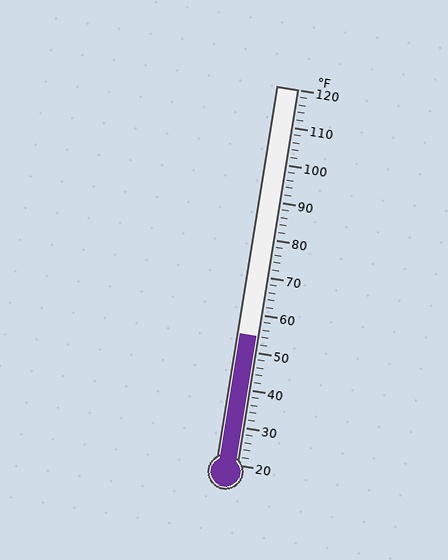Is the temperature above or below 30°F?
The temperature is above 30°F.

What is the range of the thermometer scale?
The thermometer scale ranges from 20°F to 120°F.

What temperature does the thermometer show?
The thermometer shows approximately 54°F.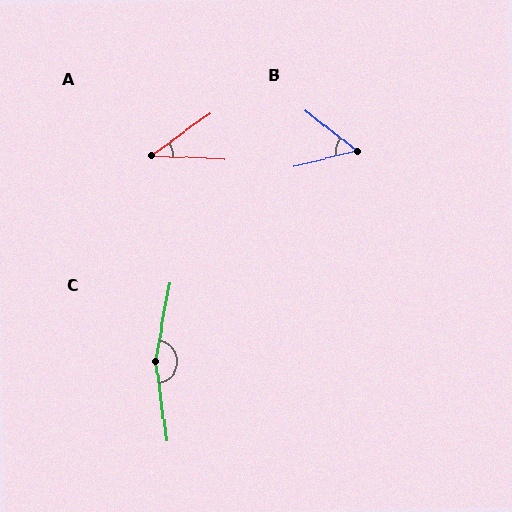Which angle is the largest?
C, at approximately 162 degrees.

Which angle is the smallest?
A, at approximately 39 degrees.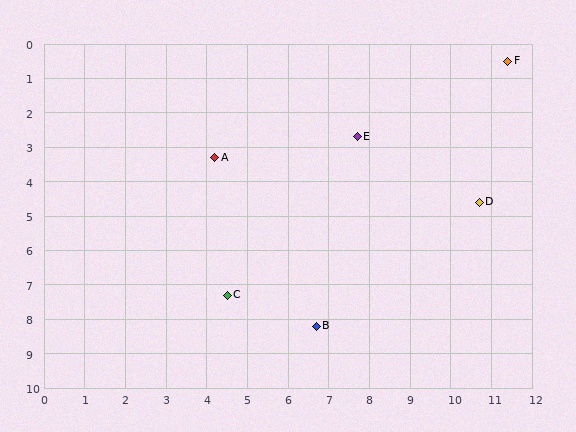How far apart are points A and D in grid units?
Points A and D are about 6.6 grid units apart.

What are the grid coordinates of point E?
Point E is at approximately (7.7, 2.7).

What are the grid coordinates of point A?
Point A is at approximately (4.2, 3.3).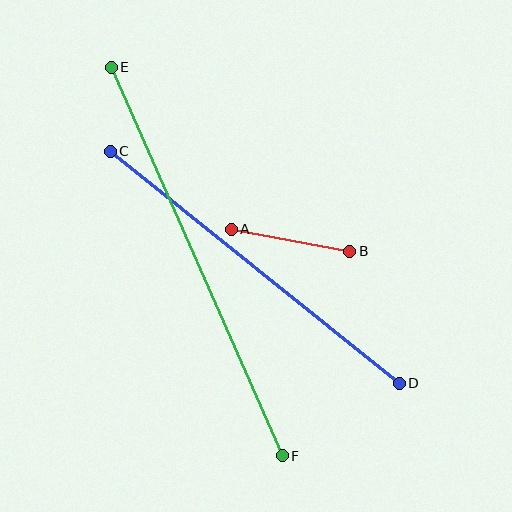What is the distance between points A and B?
The distance is approximately 120 pixels.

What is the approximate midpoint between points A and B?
The midpoint is at approximately (290, 240) pixels.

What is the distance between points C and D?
The distance is approximately 371 pixels.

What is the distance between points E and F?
The distance is approximately 424 pixels.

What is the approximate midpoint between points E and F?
The midpoint is at approximately (197, 261) pixels.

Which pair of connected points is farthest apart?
Points E and F are farthest apart.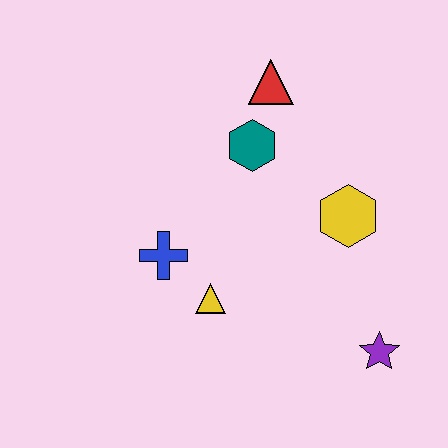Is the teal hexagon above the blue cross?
Yes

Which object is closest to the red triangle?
The teal hexagon is closest to the red triangle.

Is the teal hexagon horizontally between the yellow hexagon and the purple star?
No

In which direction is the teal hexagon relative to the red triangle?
The teal hexagon is below the red triangle.